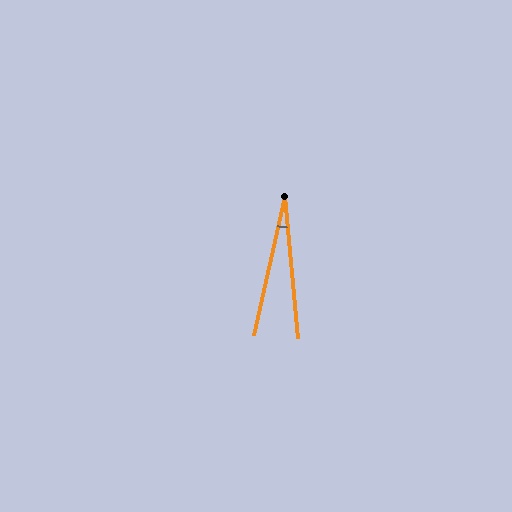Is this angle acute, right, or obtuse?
It is acute.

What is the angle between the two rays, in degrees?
Approximately 18 degrees.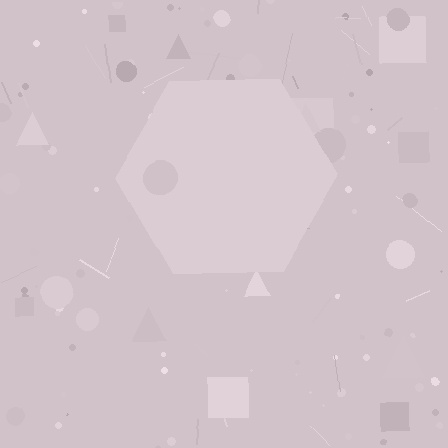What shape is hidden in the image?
A hexagon is hidden in the image.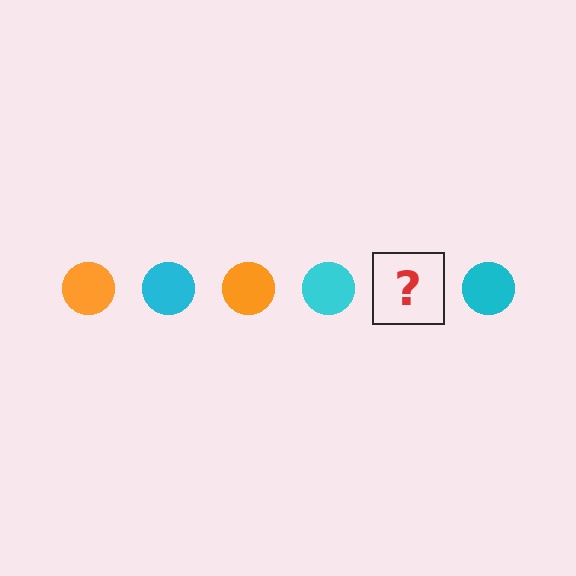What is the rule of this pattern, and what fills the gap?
The rule is that the pattern cycles through orange, cyan circles. The gap should be filled with an orange circle.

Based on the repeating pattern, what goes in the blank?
The blank should be an orange circle.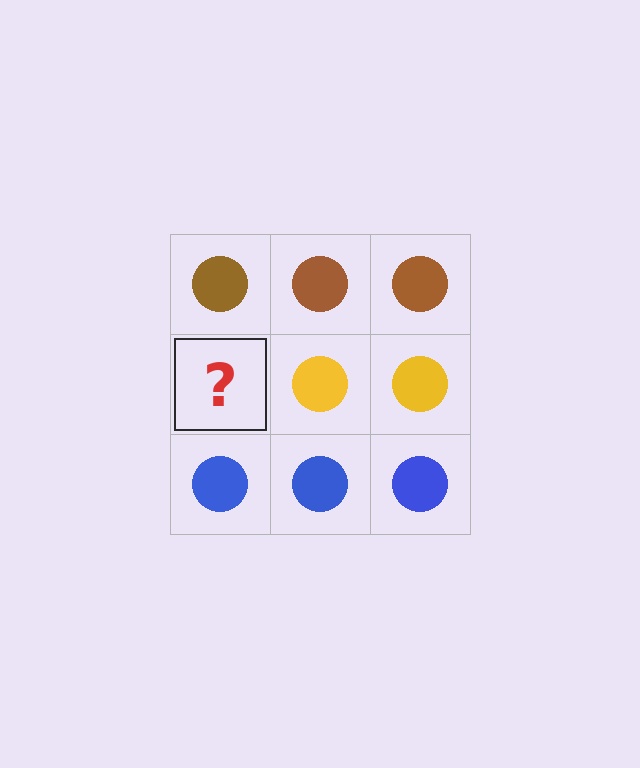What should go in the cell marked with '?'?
The missing cell should contain a yellow circle.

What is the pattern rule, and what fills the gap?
The rule is that each row has a consistent color. The gap should be filled with a yellow circle.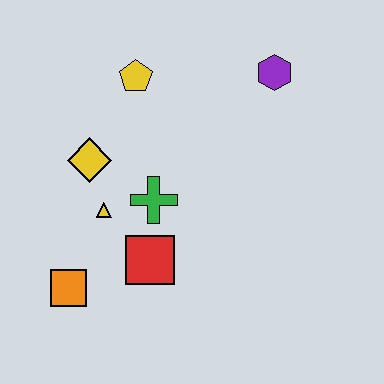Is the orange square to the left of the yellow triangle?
Yes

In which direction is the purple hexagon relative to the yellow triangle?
The purple hexagon is to the right of the yellow triangle.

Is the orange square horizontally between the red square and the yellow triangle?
No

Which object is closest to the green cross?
The yellow triangle is closest to the green cross.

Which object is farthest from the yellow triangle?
The purple hexagon is farthest from the yellow triangle.